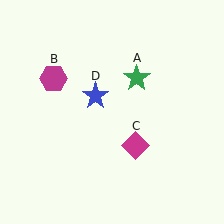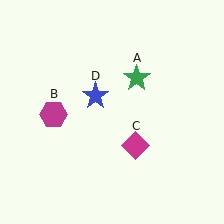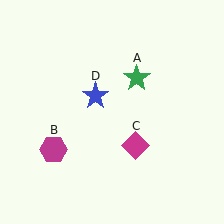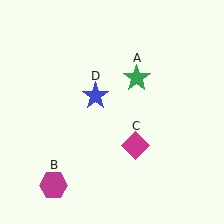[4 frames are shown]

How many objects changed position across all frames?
1 object changed position: magenta hexagon (object B).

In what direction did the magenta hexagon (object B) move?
The magenta hexagon (object B) moved down.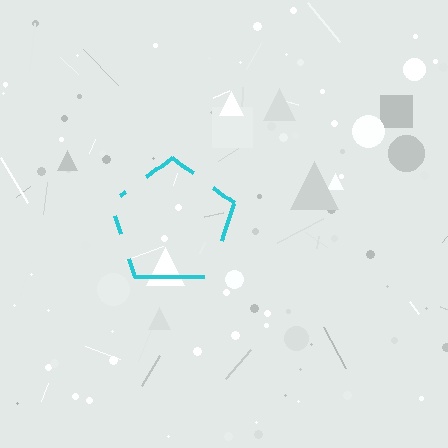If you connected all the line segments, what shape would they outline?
They would outline a pentagon.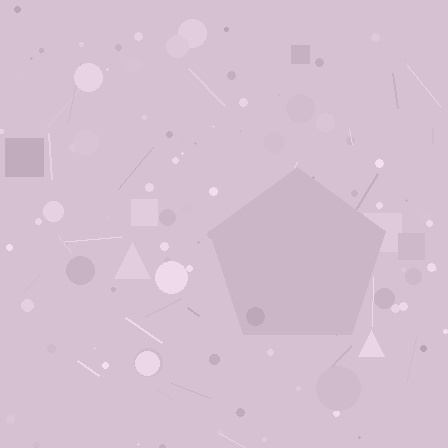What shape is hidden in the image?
A pentagon is hidden in the image.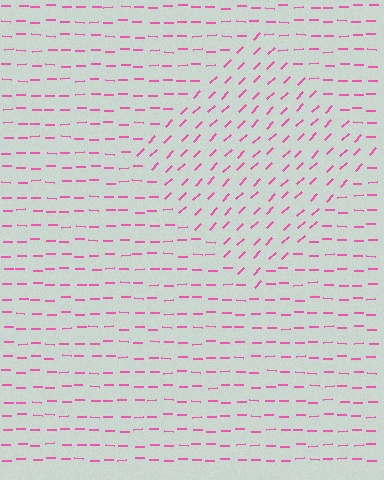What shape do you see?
I see a diamond.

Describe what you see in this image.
The image is filled with small pink line segments. A diamond region in the image has lines oriented differently from the surrounding lines, creating a visible texture boundary.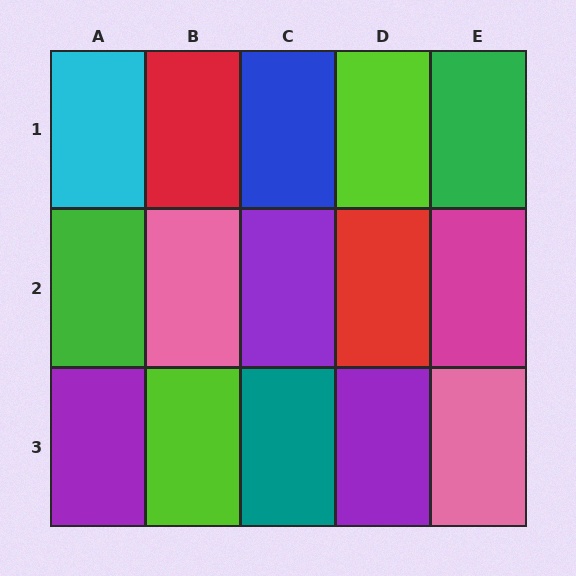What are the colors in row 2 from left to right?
Green, pink, purple, red, magenta.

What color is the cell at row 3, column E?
Pink.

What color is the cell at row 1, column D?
Lime.